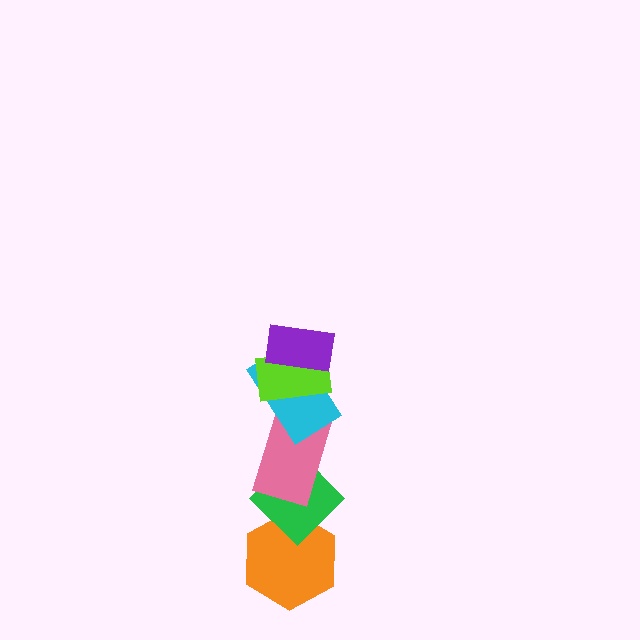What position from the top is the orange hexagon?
The orange hexagon is 6th from the top.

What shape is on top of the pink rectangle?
The cyan rectangle is on top of the pink rectangle.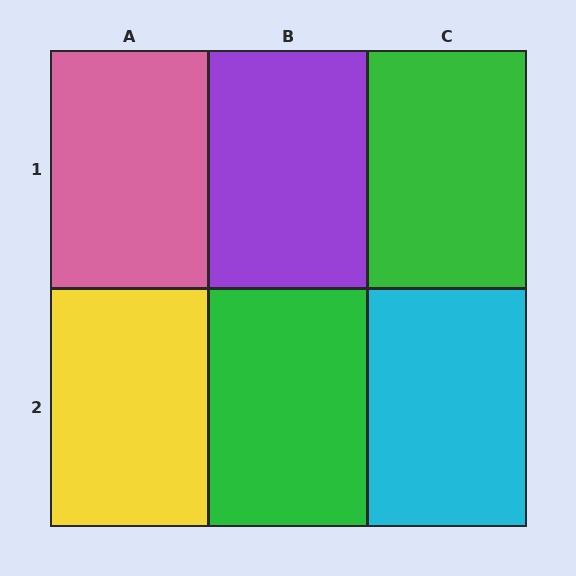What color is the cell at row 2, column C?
Cyan.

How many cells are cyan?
1 cell is cyan.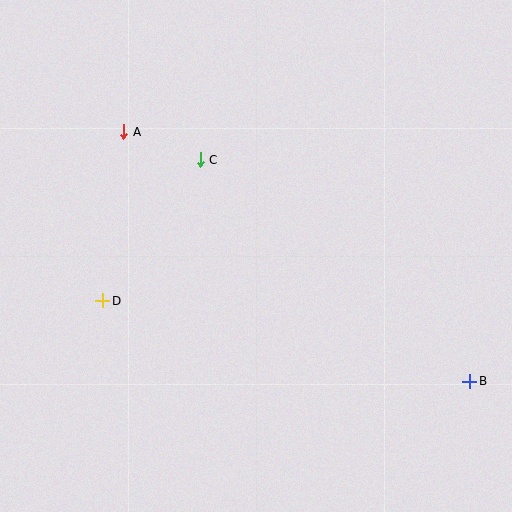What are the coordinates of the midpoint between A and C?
The midpoint between A and C is at (162, 146).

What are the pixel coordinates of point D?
Point D is at (103, 301).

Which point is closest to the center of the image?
Point C at (200, 160) is closest to the center.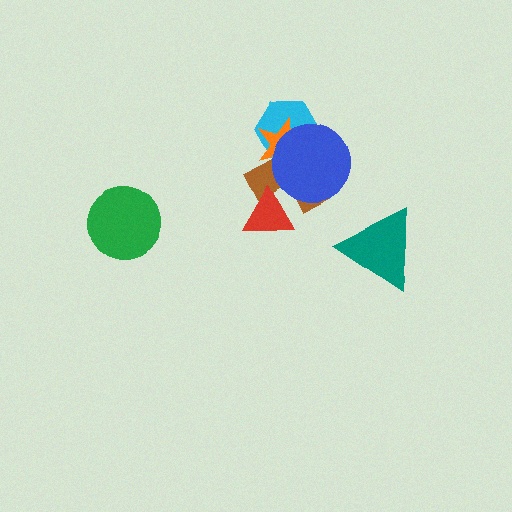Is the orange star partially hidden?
Yes, it is partially covered by another shape.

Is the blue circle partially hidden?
No, no other shape covers it.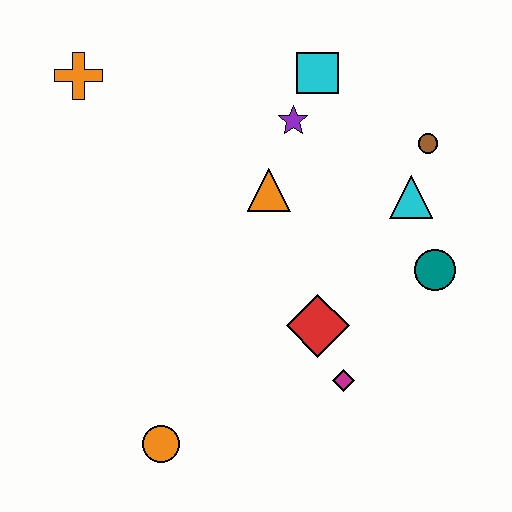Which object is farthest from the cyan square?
The orange circle is farthest from the cyan square.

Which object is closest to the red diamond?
The magenta diamond is closest to the red diamond.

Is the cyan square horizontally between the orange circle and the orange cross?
No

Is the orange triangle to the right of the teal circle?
No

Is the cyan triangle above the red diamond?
Yes